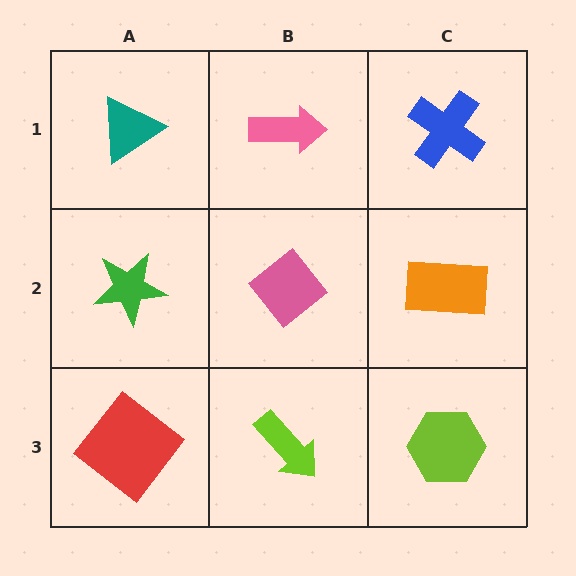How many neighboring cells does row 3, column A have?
2.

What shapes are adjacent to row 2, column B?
A pink arrow (row 1, column B), a lime arrow (row 3, column B), a green star (row 2, column A), an orange rectangle (row 2, column C).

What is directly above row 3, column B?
A pink diamond.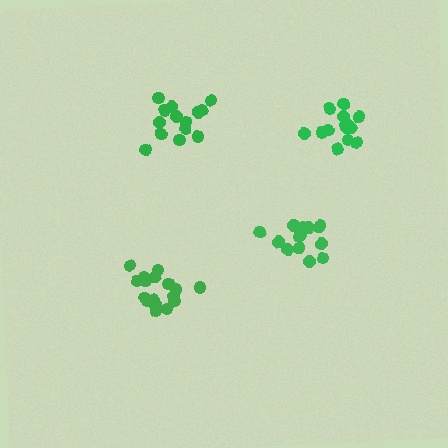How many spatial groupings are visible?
There are 4 spatial groupings.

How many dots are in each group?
Group 1: 14 dots, Group 2: 14 dots, Group 3: 18 dots, Group 4: 14 dots (60 total).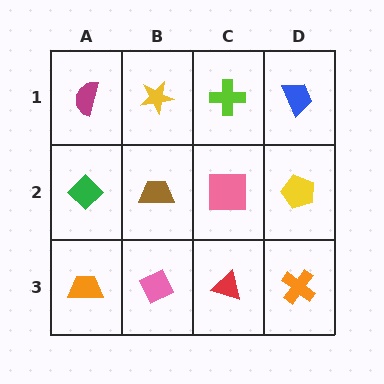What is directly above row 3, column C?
A pink square.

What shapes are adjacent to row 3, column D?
A yellow pentagon (row 2, column D), a red triangle (row 3, column C).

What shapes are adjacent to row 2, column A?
A magenta semicircle (row 1, column A), an orange trapezoid (row 3, column A), a brown trapezoid (row 2, column B).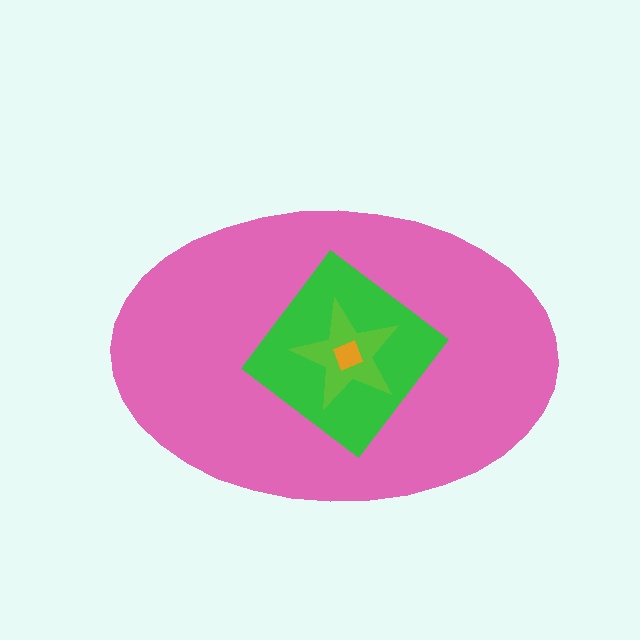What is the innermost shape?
The orange square.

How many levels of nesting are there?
4.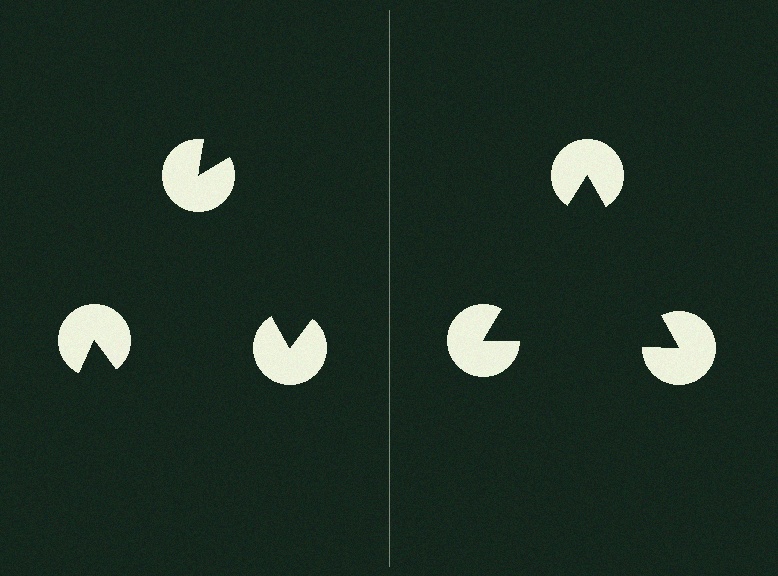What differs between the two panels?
The pac-man discs are positioned identically on both sides; only the wedge orientations differ. On the right they align to a triangle; on the left they are misaligned.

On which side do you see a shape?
An illusory triangle appears on the right side. On the left side the wedge cuts are rotated, so no coherent shape forms.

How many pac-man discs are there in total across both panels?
6 — 3 on each side.